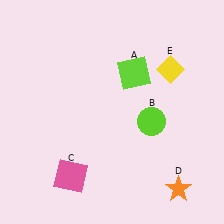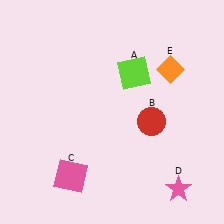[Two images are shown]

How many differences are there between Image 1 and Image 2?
There are 3 differences between the two images.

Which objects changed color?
B changed from lime to red. D changed from orange to pink. E changed from yellow to orange.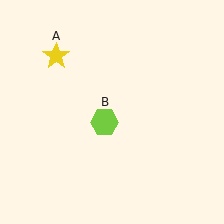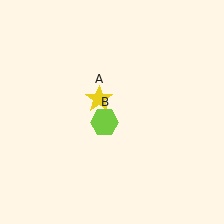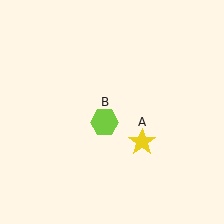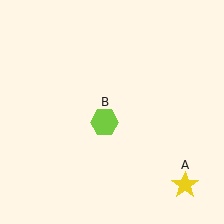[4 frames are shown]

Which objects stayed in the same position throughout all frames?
Lime hexagon (object B) remained stationary.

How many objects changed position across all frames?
1 object changed position: yellow star (object A).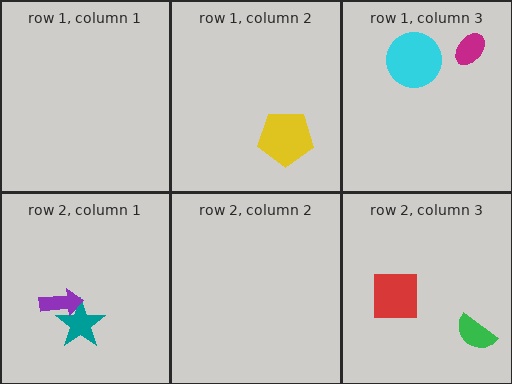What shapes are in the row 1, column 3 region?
The cyan circle, the magenta ellipse.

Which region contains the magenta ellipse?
The row 1, column 3 region.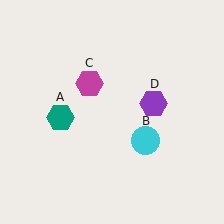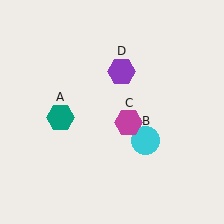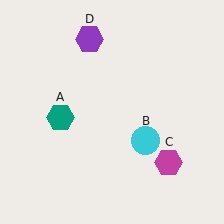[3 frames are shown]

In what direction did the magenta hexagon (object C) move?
The magenta hexagon (object C) moved down and to the right.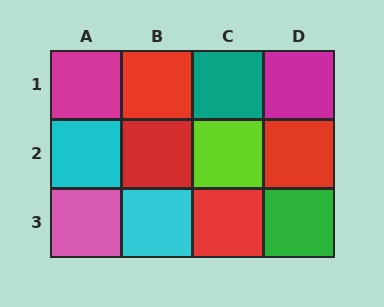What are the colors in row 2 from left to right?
Cyan, red, lime, red.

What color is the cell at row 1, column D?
Magenta.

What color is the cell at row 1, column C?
Teal.